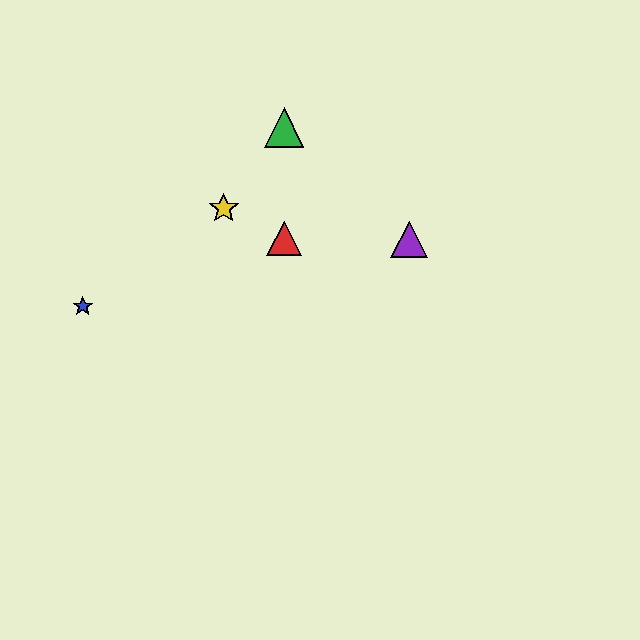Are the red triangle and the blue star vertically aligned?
No, the red triangle is at x≈284 and the blue star is at x≈83.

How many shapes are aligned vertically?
2 shapes (the red triangle, the green triangle) are aligned vertically.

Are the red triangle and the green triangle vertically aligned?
Yes, both are at x≈284.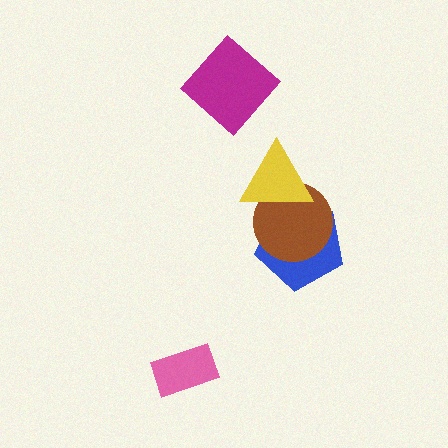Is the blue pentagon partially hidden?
Yes, it is partially covered by another shape.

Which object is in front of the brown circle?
The yellow triangle is in front of the brown circle.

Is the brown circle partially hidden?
Yes, it is partially covered by another shape.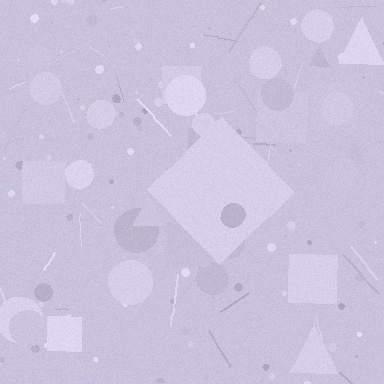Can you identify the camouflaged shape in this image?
The camouflaged shape is a diamond.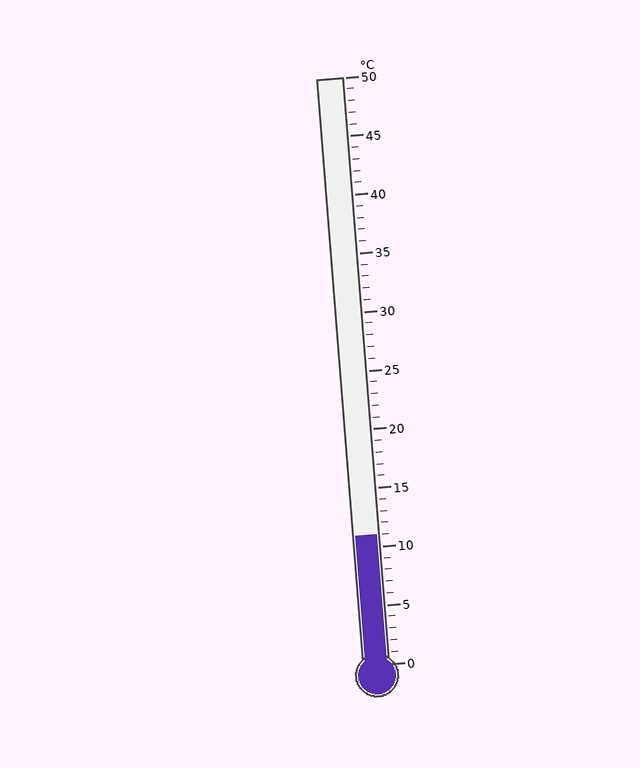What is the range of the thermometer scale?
The thermometer scale ranges from 0°C to 50°C.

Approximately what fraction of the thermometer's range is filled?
The thermometer is filled to approximately 20% of its range.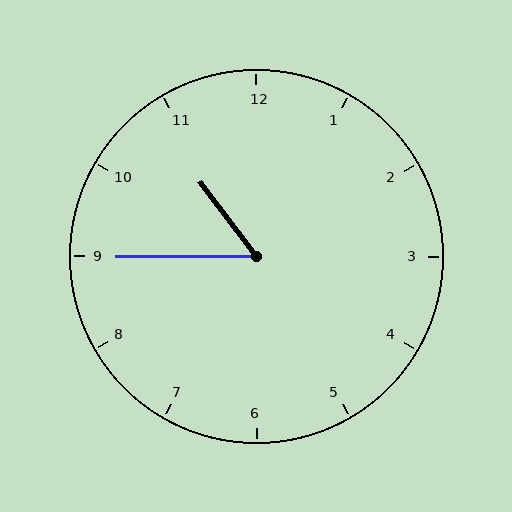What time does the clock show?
10:45.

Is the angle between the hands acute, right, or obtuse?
It is acute.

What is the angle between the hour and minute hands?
Approximately 52 degrees.